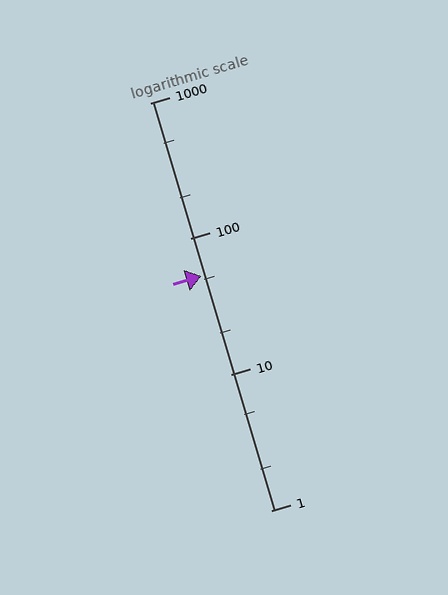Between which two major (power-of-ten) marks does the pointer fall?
The pointer is between 10 and 100.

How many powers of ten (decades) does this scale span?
The scale spans 3 decades, from 1 to 1000.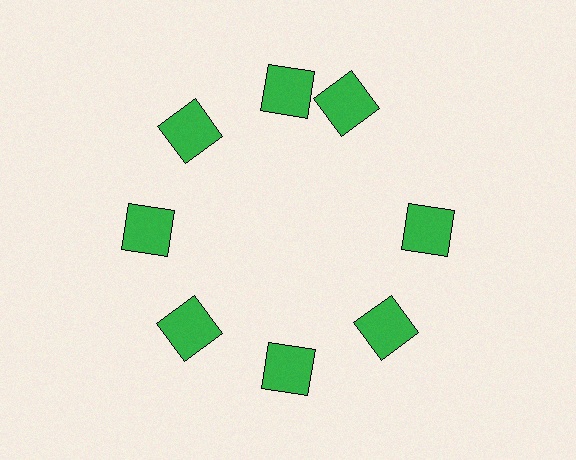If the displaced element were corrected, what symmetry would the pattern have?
It would have 8-fold rotational symmetry — the pattern would map onto itself every 45 degrees.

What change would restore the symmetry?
The symmetry would be restored by rotating it back into even spacing with its neighbors so that all 8 squares sit at equal angles and equal distance from the center.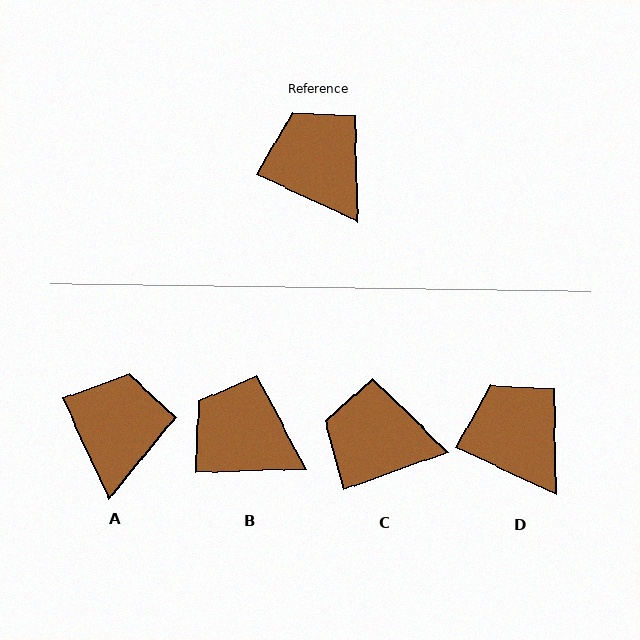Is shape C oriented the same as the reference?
No, it is off by about 45 degrees.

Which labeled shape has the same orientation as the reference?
D.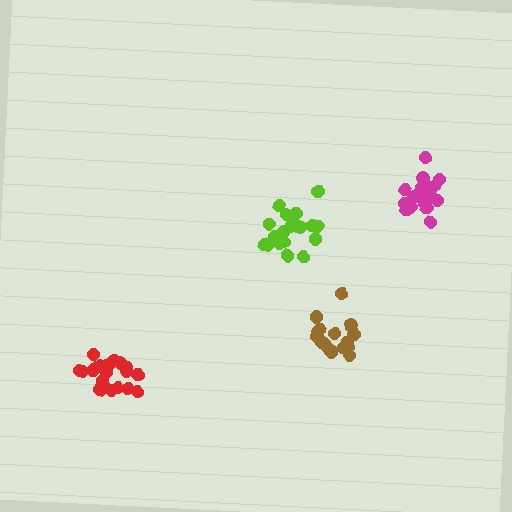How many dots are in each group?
Group 1: 16 dots, Group 2: 21 dots, Group 3: 18 dots, Group 4: 20 dots (75 total).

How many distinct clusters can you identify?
There are 4 distinct clusters.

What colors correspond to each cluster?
The clusters are colored: brown, red, magenta, lime.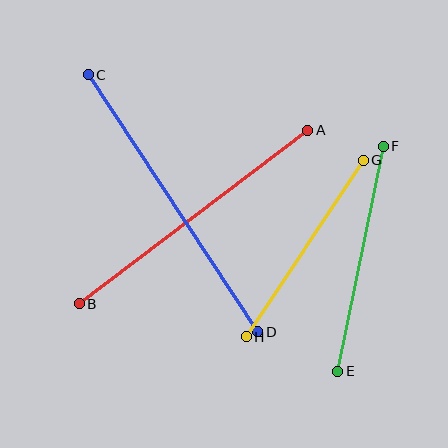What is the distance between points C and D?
The distance is approximately 308 pixels.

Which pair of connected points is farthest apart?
Points C and D are farthest apart.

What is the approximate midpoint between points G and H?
The midpoint is at approximately (305, 249) pixels.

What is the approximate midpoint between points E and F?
The midpoint is at approximately (361, 259) pixels.